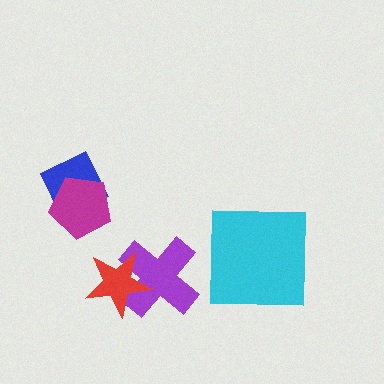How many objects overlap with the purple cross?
1 object overlaps with the purple cross.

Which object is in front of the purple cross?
The red star is in front of the purple cross.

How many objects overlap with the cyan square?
0 objects overlap with the cyan square.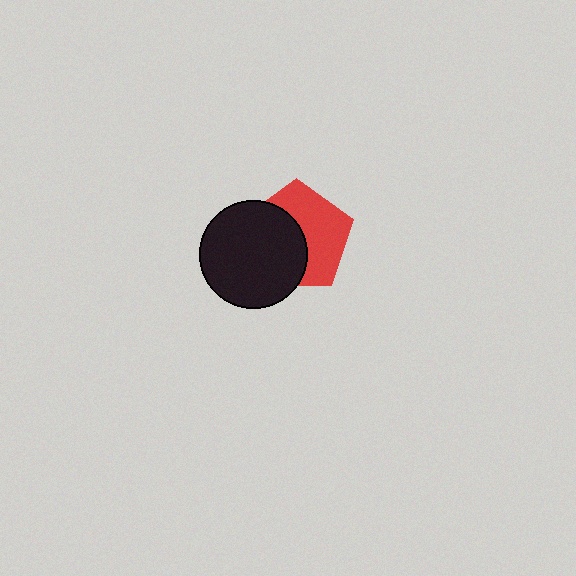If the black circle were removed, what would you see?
You would see the complete red pentagon.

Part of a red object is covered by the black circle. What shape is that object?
It is a pentagon.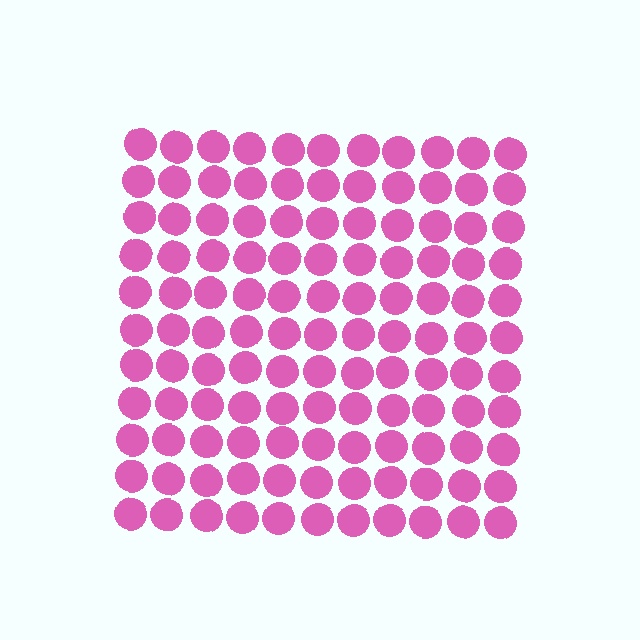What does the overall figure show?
The overall figure shows a square.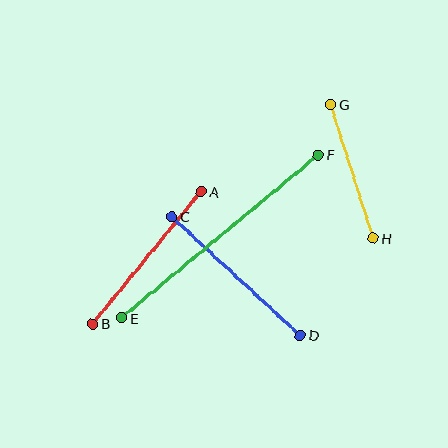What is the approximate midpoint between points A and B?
The midpoint is at approximately (147, 258) pixels.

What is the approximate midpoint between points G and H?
The midpoint is at approximately (352, 171) pixels.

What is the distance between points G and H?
The distance is approximately 140 pixels.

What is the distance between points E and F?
The distance is approximately 255 pixels.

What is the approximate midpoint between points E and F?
The midpoint is at approximately (220, 236) pixels.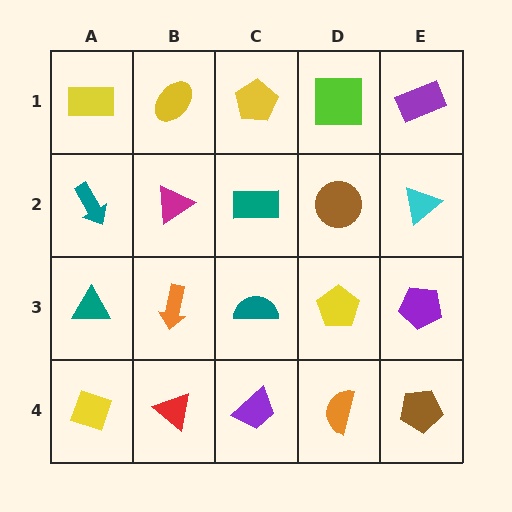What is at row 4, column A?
A yellow diamond.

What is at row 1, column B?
A yellow ellipse.